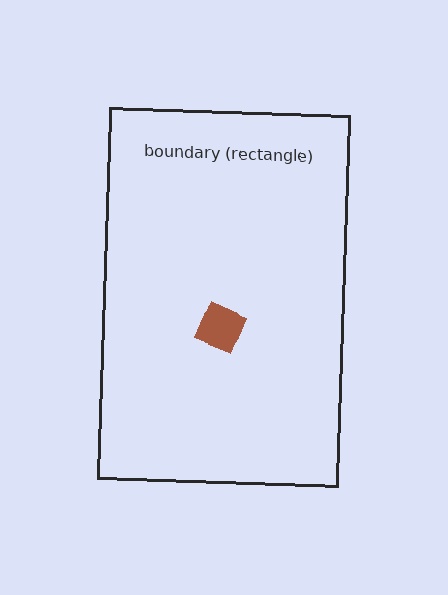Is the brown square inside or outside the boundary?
Inside.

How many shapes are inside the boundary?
1 inside, 0 outside.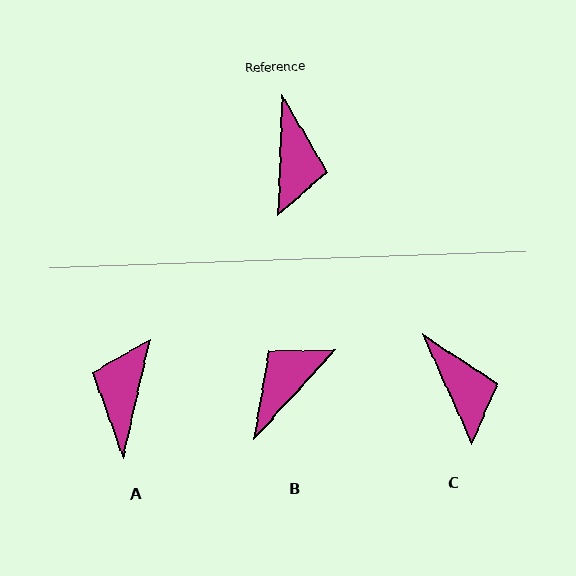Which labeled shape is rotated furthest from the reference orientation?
A, about 169 degrees away.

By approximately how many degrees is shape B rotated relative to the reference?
Approximately 140 degrees counter-clockwise.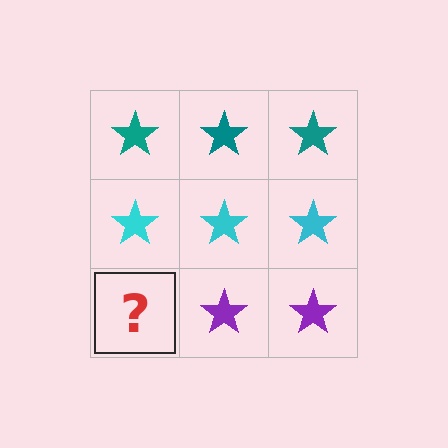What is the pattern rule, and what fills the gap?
The rule is that each row has a consistent color. The gap should be filled with a purple star.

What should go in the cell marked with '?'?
The missing cell should contain a purple star.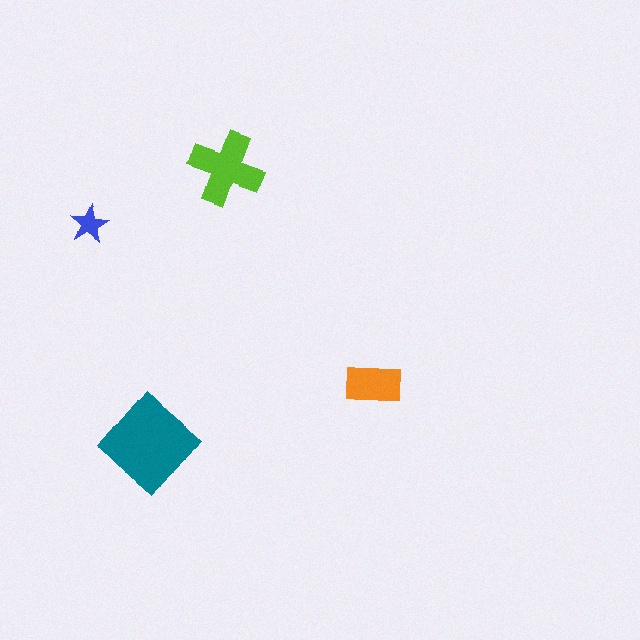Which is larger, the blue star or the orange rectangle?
The orange rectangle.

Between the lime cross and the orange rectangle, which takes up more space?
The lime cross.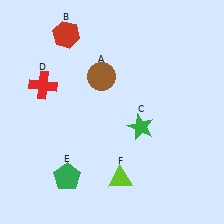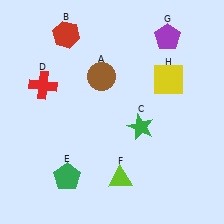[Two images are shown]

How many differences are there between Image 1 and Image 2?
There are 2 differences between the two images.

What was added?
A purple pentagon (G), a yellow square (H) were added in Image 2.